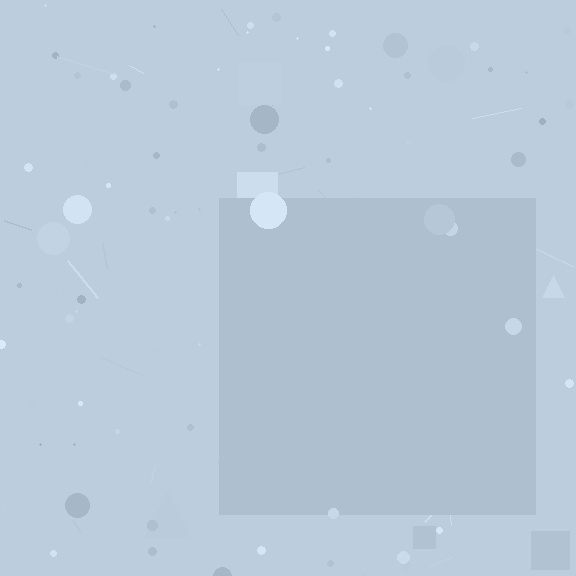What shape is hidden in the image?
A square is hidden in the image.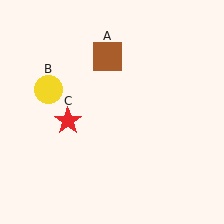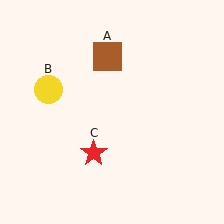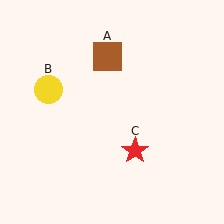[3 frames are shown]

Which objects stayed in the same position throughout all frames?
Brown square (object A) and yellow circle (object B) remained stationary.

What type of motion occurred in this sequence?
The red star (object C) rotated counterclockwise around the center of the scene.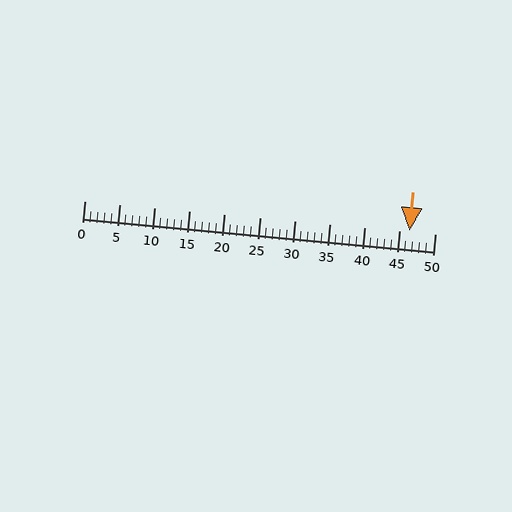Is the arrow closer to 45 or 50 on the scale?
The arrow is closer to 45.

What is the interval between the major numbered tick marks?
The major tick marks are spaced 5 units apart.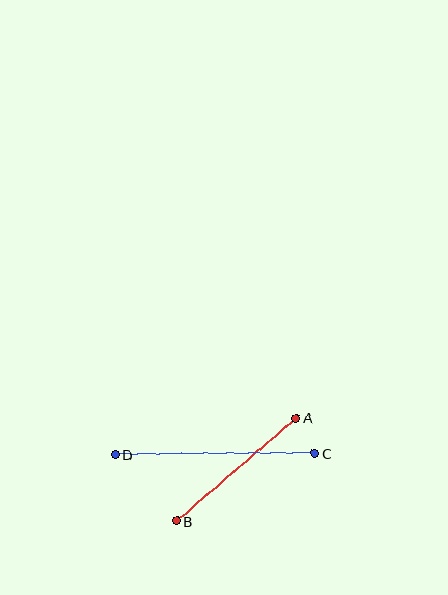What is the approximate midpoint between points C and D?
The midpoint is at approximately (215, 454) pixels.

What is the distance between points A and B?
The distance is approximately 158 pixels.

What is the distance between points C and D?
The distance is approximately 199 pixels.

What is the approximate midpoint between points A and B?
The midpoint is at approximately (236, 470) pixels.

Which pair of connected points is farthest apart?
Points C and D are farthest apart.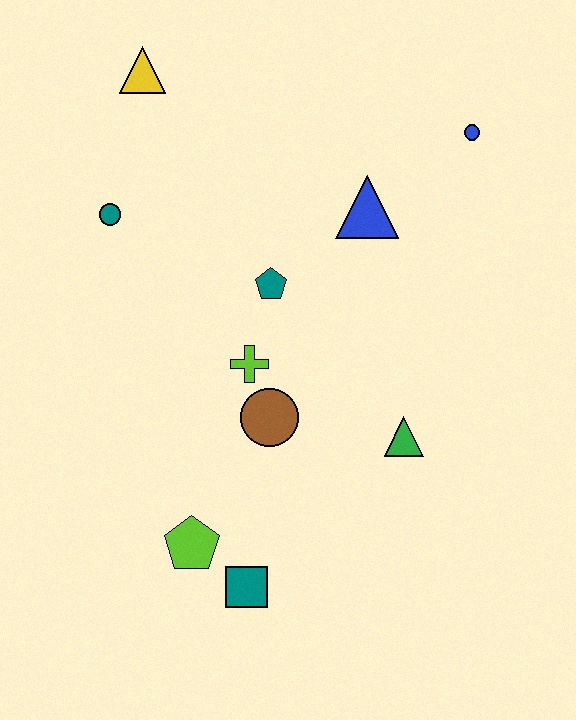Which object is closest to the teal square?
The lime pentagon is closest to the teal square.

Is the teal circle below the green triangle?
No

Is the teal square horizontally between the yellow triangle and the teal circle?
No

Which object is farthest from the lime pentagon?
The blue circle is farthest from the lime pentagon.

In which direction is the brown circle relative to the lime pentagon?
The brown circle is above the lime pentagon.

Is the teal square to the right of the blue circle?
No